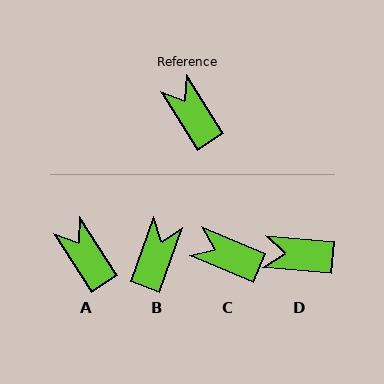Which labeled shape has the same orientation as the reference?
A.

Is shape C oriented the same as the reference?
No, it is off by about 35 degrees.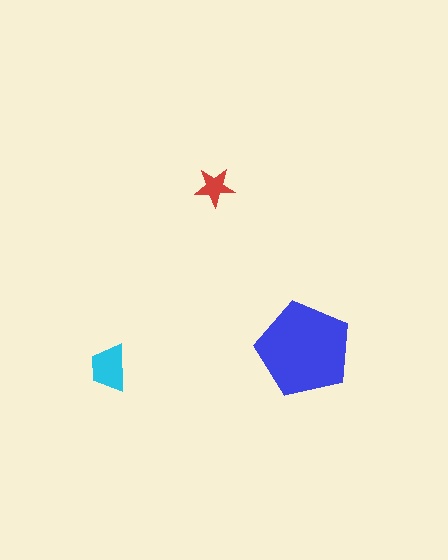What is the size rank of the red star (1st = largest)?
3rd.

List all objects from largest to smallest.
The blue pentagon, the cyan trapezoid, the red star.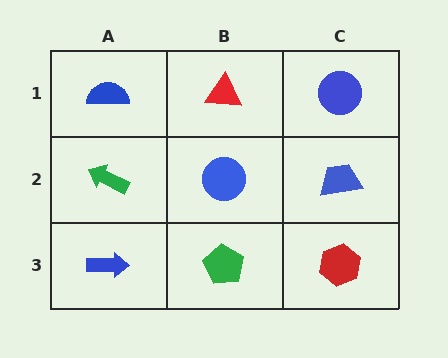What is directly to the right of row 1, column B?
A blue circle.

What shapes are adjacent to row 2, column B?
A red triangle (row 1, column B), a green pentagon (row 3, column B), a green arrow (row 2, column A), a blue trapezoid (row 2, column C).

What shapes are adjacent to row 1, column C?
A blue trapezoid (row 2, column C), a red triangle (row 1, column B).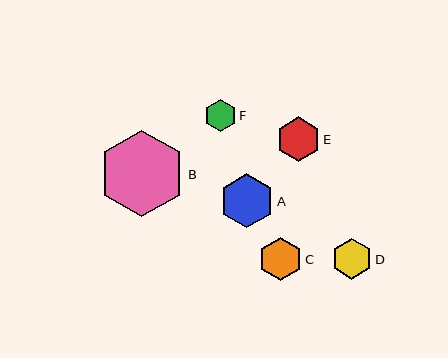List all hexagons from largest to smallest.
From largest to smallest: B, A, E, C, D, F.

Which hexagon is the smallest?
Hexagon F is the smallest with a size of approximately 32 pixels.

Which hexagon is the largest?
Hexagon B is the largest with a size of approximately 86 pixels.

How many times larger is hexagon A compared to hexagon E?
Hexagon A is approximately 1.2 times the size of hexagon E.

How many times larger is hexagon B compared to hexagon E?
Hexagon B is approximately 2.0 times the size of hexagon E.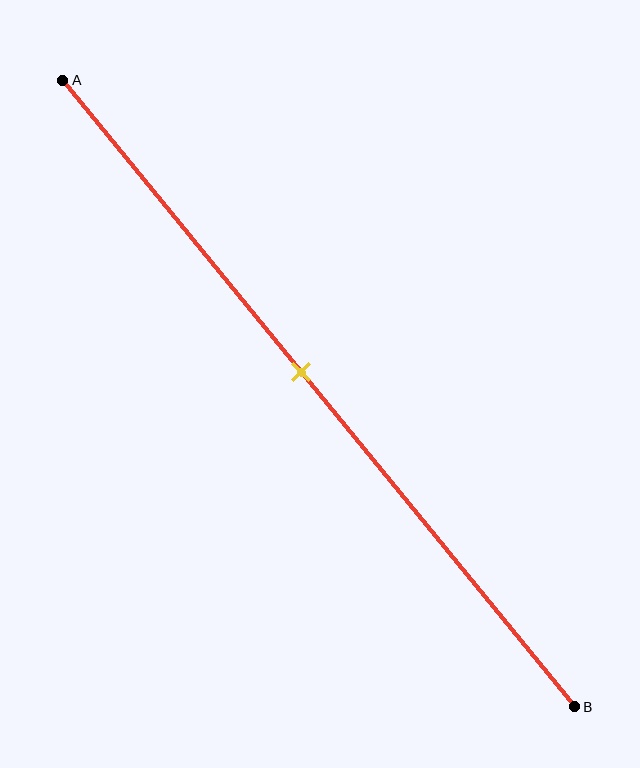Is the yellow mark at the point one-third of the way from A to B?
No, the mark is at about 45% from A, not at the 33% one-third point.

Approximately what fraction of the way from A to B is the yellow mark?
The yellow mark is approximately 45% of the way from A to B.